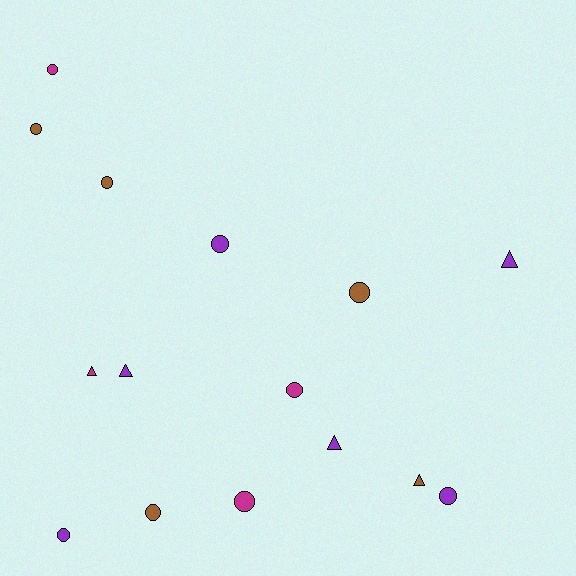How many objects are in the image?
There are 15 objects.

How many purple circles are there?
There are 3 purple circles.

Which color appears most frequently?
Purple, with 6 objects.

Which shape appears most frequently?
Circle, with 10 objects.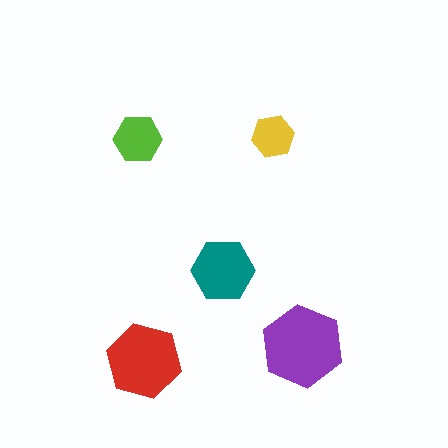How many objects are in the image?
There are 5 objects in the image.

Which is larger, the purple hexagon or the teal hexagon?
The purple one.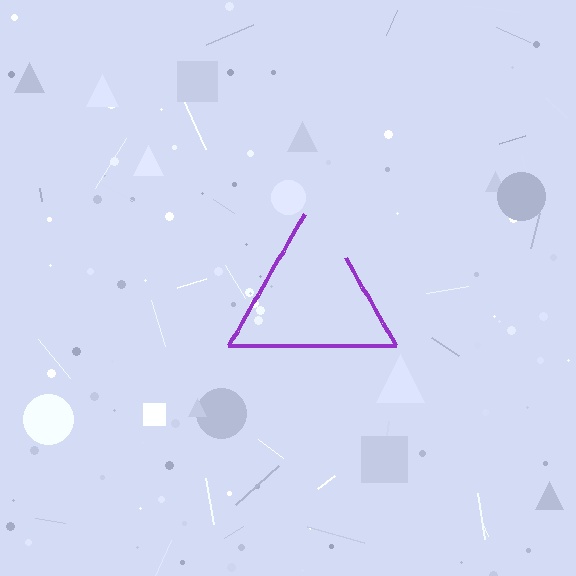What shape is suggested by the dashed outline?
The dashed outline suggests a triangle.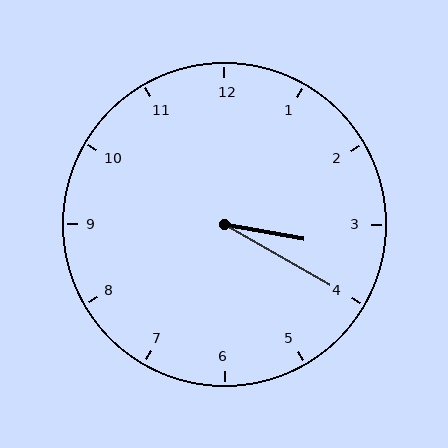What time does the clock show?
3:20.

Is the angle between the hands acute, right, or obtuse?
It is acute.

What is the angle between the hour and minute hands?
Approximately 20 degrees.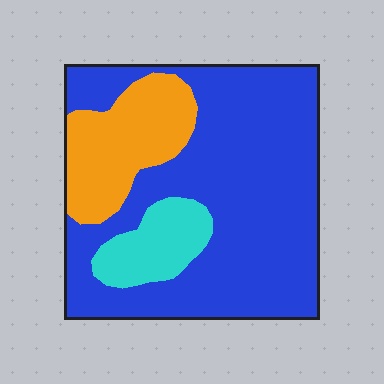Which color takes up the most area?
Blue, at roughly 70%.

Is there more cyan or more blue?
Blue.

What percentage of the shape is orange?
Orange takes up about one fifth (1/5) of the shape.